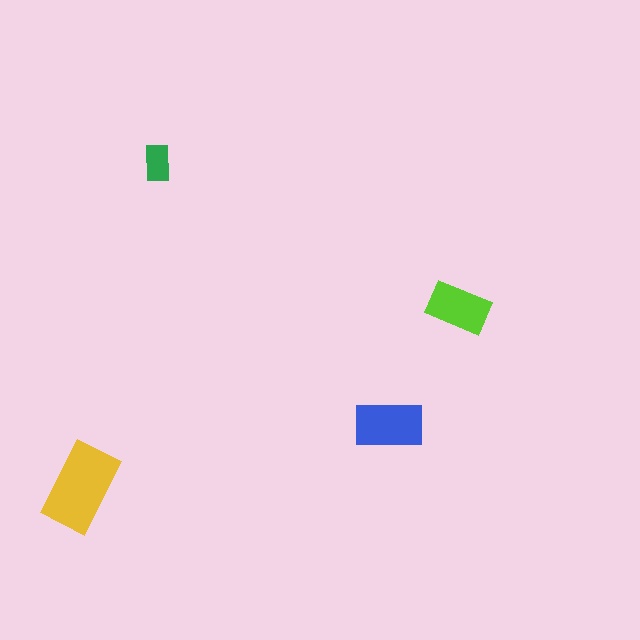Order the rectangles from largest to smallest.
the yellow one, the blue one, the lime one, the green one.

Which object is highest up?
The green rectangle is topmost.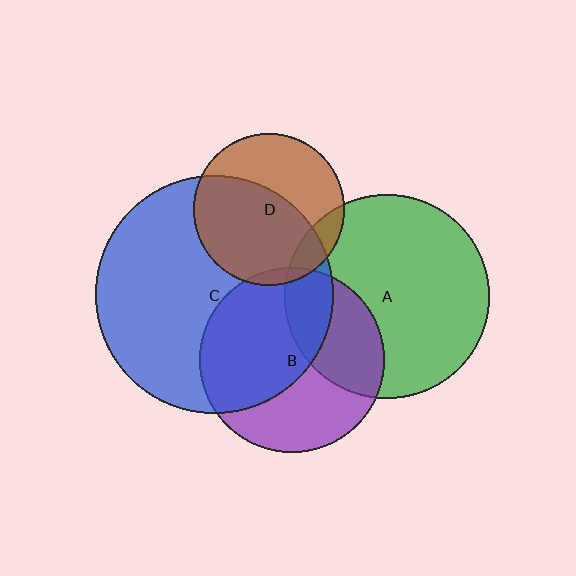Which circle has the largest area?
Circle C (blue).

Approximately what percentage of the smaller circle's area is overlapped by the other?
Approximately 55%.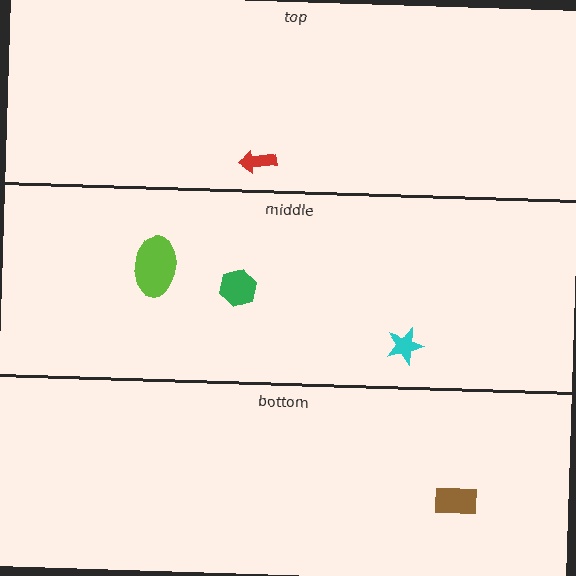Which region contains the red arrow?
The top region.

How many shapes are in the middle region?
3.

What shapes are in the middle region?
The green hexagon, the lime ellipse, the cyan star.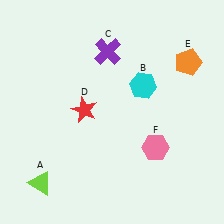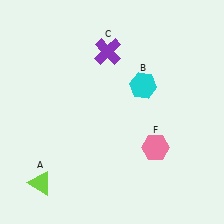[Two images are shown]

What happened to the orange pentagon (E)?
The orange pentagon (E) was removed in Image 2. It was in the top-right area of Image 1.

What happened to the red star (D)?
The red star (D) was removed in Image 2. It was in the top-left area of Image 1.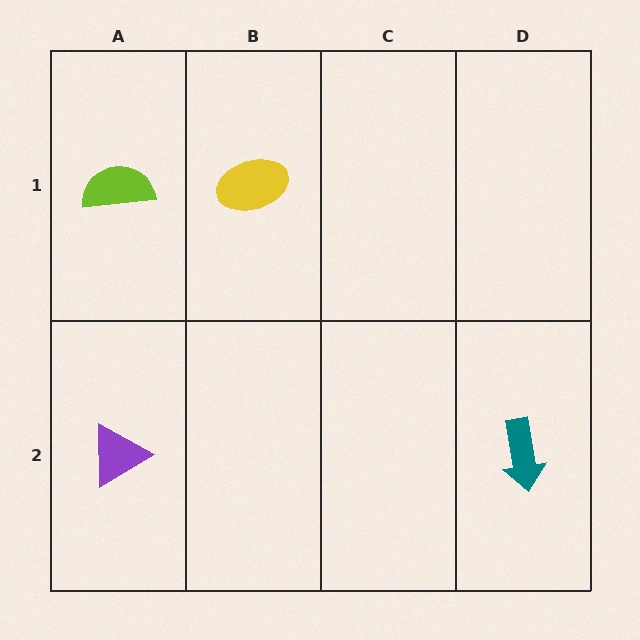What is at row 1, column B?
A yellow ellipse.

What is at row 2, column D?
A teal arrow.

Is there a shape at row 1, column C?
No, that cell is empty.